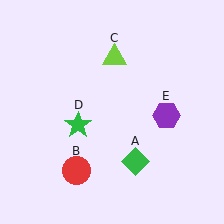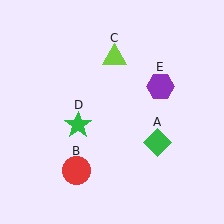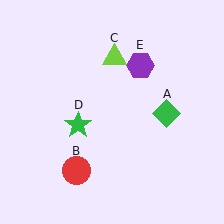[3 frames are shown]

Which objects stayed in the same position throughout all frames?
Red circle (object B) and lime triangle (object C) and green star (object D) remained stationary.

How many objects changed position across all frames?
2 objects changed position: green diamond (object A), purple hexagon (object E).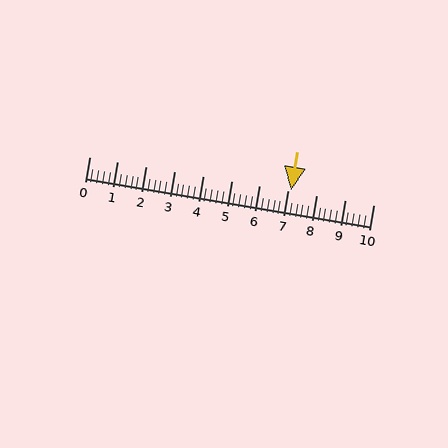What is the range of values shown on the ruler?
The ruler shows values from 0 to 10.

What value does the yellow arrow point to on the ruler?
The yellow arrow points to approximately 7.1.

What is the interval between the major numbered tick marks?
The major tick marks are spaced 1 units apart.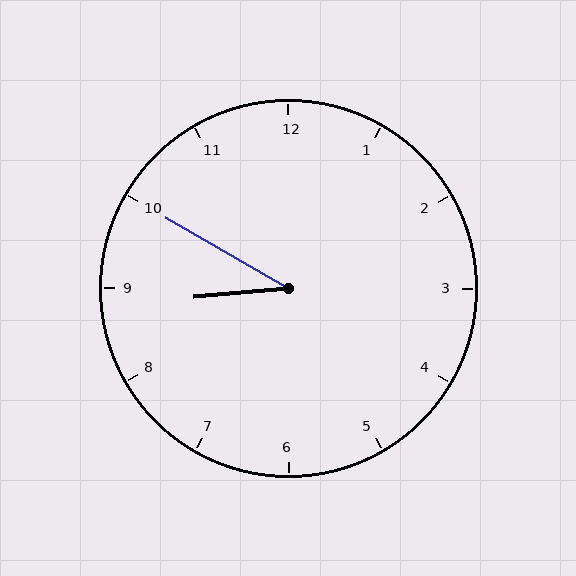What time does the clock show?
8:50.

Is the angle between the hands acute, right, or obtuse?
It is acute.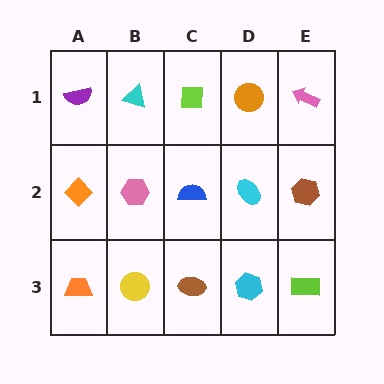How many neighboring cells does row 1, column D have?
3.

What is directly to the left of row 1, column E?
An orange circle.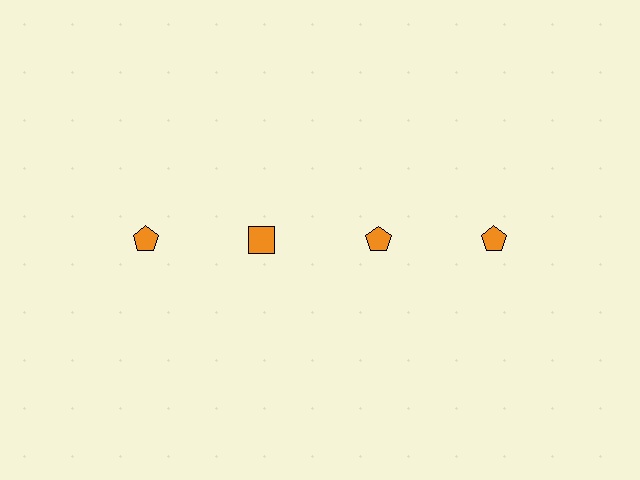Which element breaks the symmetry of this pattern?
The orange square in the top row, second from left column breaks the symmetry. All other shapes are orange pentagons.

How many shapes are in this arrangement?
There are 4 shapes arranged in a grid pattern.